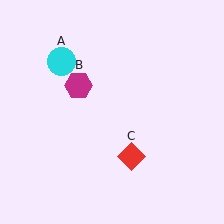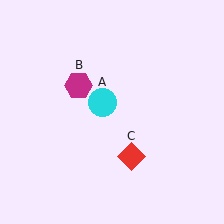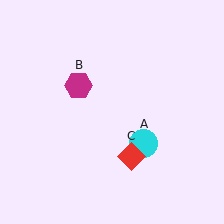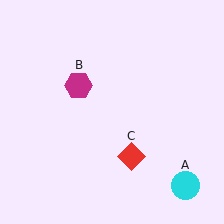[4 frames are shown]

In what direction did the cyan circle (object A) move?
The cyan circle (object A) moved down and to the right.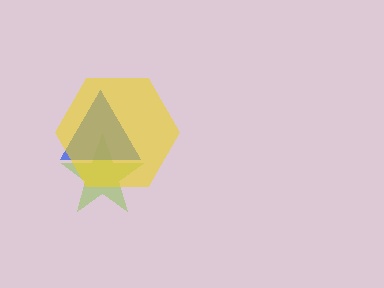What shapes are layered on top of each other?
The layered shapes are: a lime star, a blue triangle, a yellow hexagon.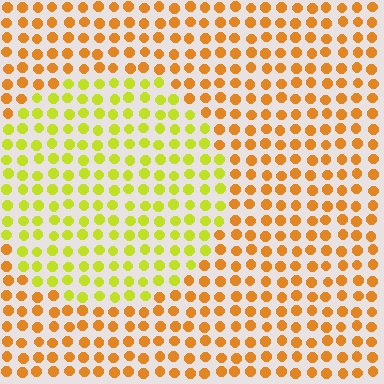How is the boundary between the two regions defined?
The boundary is defined purely by a slight shift in hue (about 40 degrees). Spacing, size, and orientation are identical on both sides.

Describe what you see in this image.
The image is filled with small orange elements in a uniform arrangement. A circle-shaped region is visible where the elements are tinted to a slightly different hue, forming a subtle color boundary.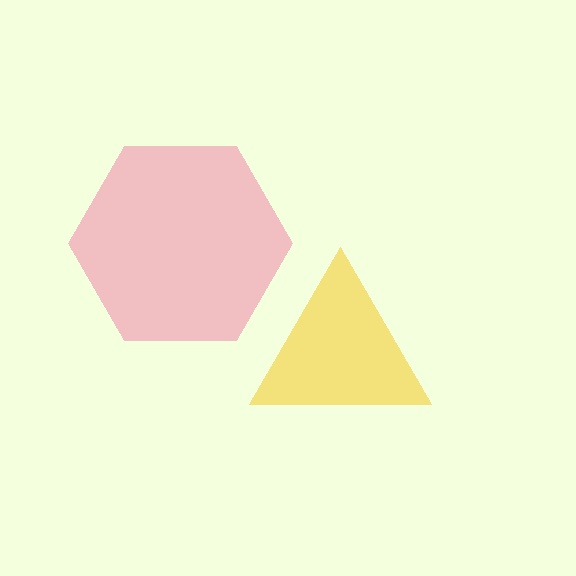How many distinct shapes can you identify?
There are 2 distinct shapes: a yellow triangle, a pink hexagon.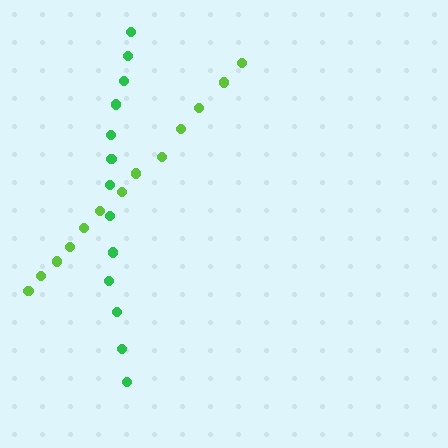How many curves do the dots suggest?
There are 2 distinct paths.